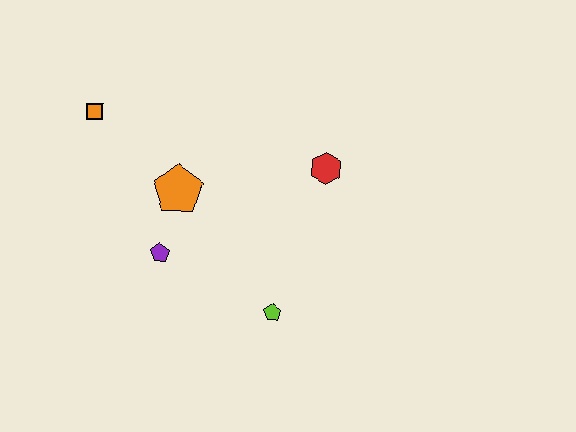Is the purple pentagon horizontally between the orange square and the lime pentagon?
Yes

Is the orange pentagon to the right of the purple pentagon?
Yes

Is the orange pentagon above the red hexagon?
No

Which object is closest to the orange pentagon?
The purple pentagon is closest to the orange pentagon.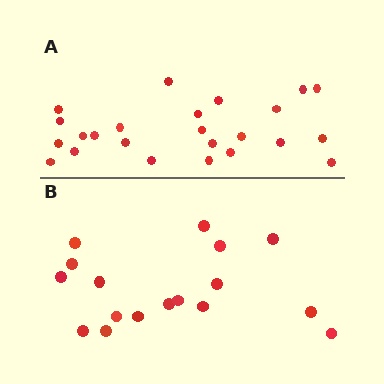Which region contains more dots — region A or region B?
Region A (the top region) has more dots.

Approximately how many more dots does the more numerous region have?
Region A has roughly 8 or so more dots than region B.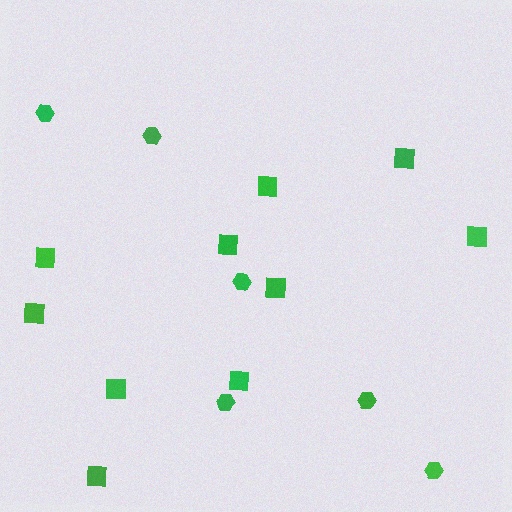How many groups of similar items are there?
There are 2 groups: one group of hexagons (6) and one group of squares (10).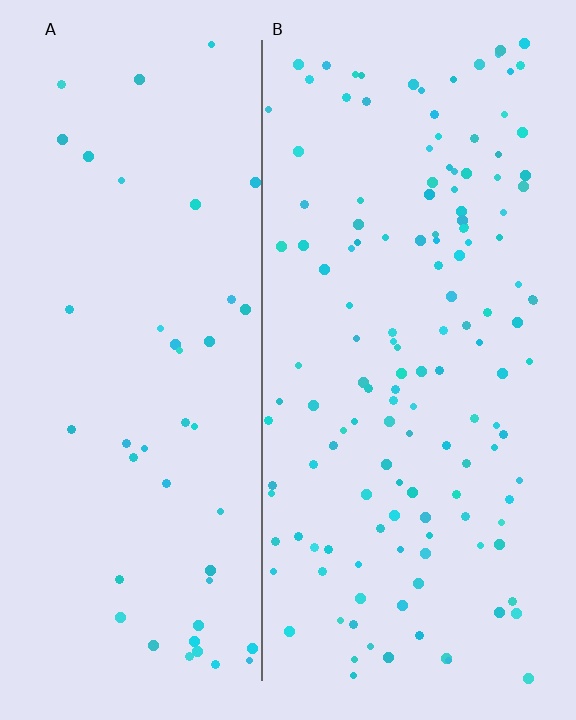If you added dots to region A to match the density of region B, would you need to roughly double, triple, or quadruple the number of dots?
Approximately triple.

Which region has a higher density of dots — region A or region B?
B (the right).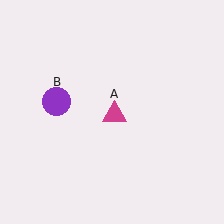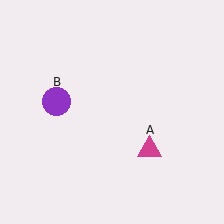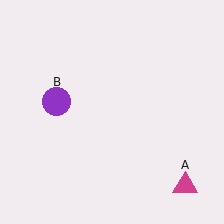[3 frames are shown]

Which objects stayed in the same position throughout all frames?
Purple circle (object B) remained stationary.